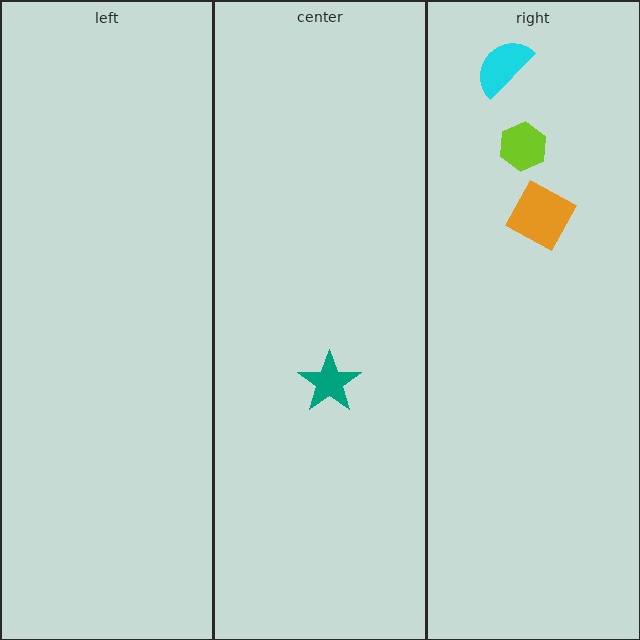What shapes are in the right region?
The orange diamond, the lime hexagon, the cyan semicircle.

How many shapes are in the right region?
3.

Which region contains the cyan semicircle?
The right region.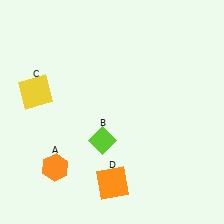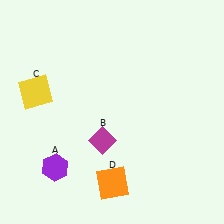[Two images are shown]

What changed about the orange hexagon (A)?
In Image 1, A is orange. In Image 2, it changed to purple.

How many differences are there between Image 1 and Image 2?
There are 2 differences between the two images.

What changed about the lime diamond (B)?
In Image 1, B is lime. In Image 2, it changed to magenta.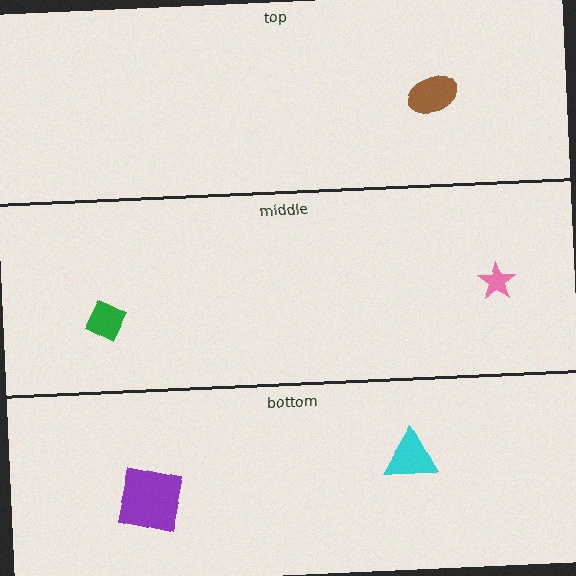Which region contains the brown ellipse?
The top region.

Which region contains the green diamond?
The middle region.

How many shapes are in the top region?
1.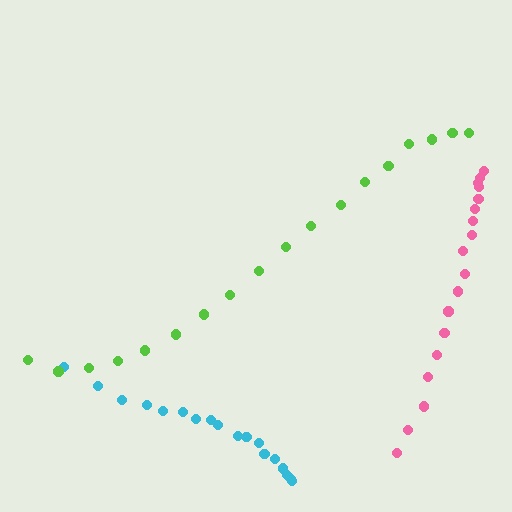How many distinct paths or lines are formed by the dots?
There are 3 distinct paths.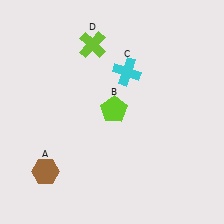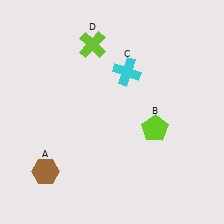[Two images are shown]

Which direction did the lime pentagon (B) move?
The lime pentagon (B) moved right.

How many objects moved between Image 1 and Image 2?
1 object moved between the two images.